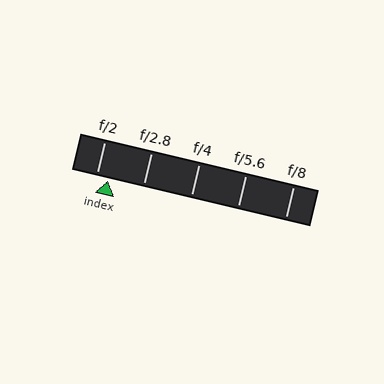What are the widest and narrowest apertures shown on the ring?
The widest aperture shown is f/2 and the narrowest is f/8.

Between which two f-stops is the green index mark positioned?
The index mark is between f/2 and f/2.8.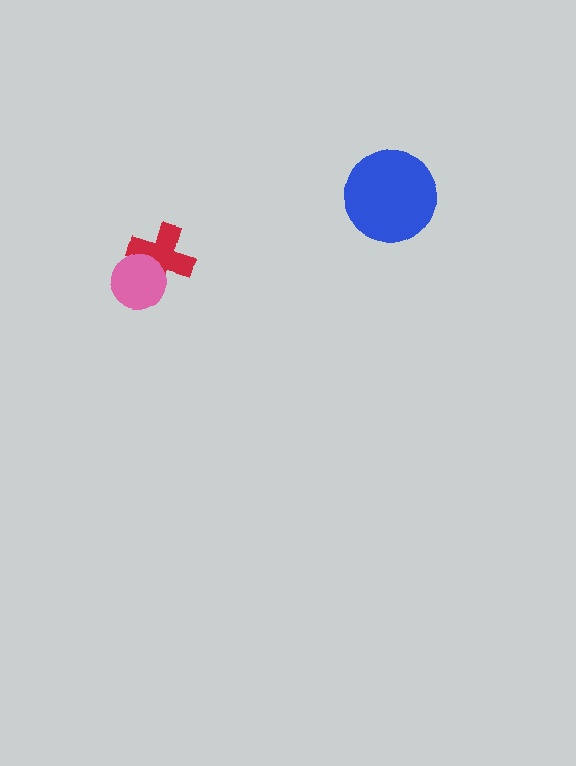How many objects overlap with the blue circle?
0 objects overlap with the blue circle.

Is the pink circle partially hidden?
No, no other shape covers it.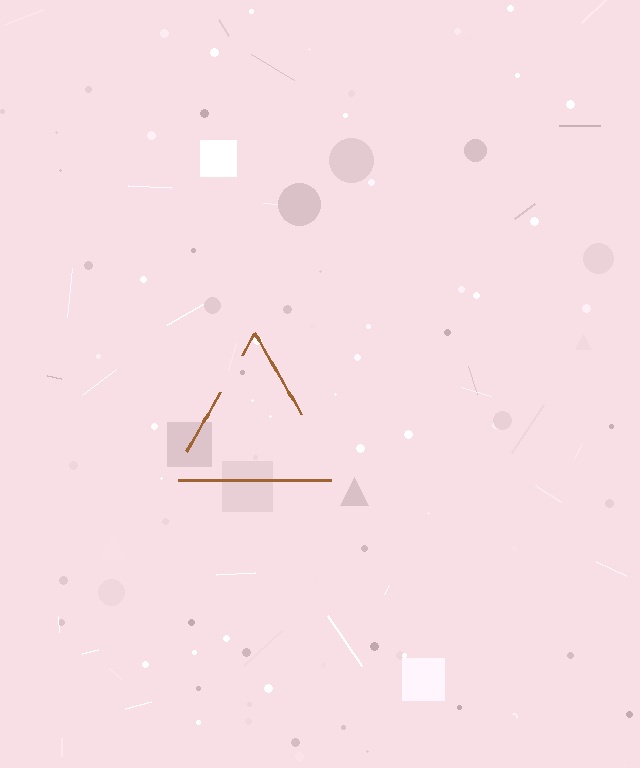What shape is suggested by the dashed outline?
The dashed outline suggests a triangle.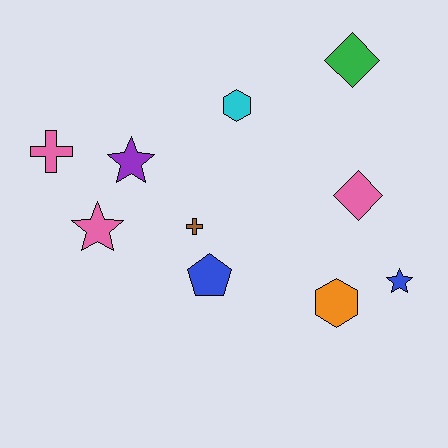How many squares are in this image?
There are no squares.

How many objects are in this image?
There are 10 objects.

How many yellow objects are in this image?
There are no yellow objects.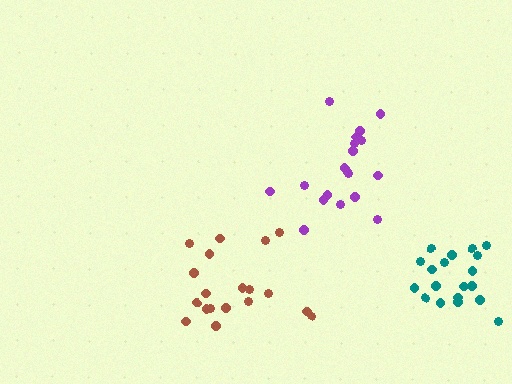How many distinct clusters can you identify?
There are 3 distinct clusters.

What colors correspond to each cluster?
The clusters are colored: brown, purple, teal.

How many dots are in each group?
Group 1: 19 dots, Group 2: 19 dots, Group 3: 19 dots (57 total).